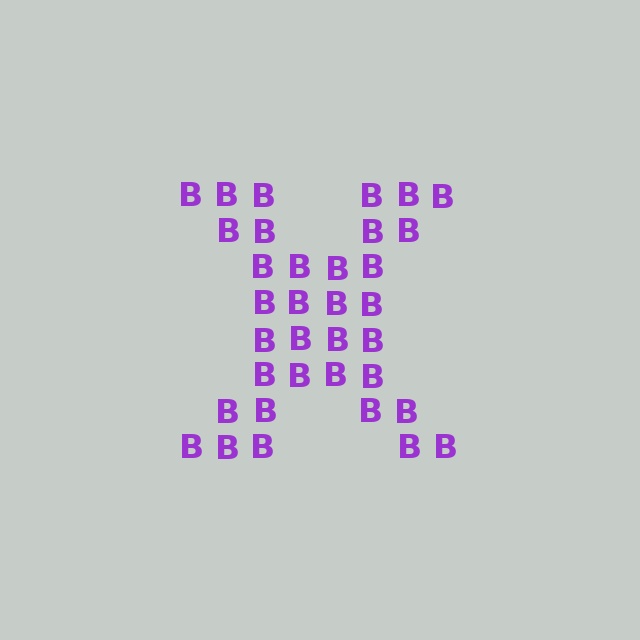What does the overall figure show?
The overall figure shows the letter X.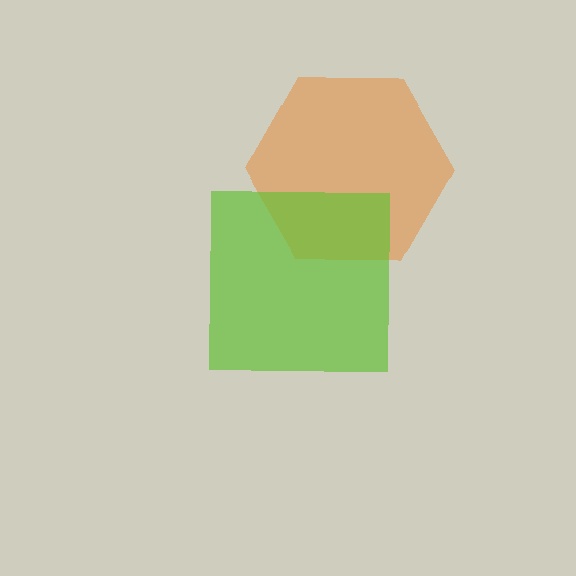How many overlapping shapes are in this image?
There are 2 overlapping shapes in the image.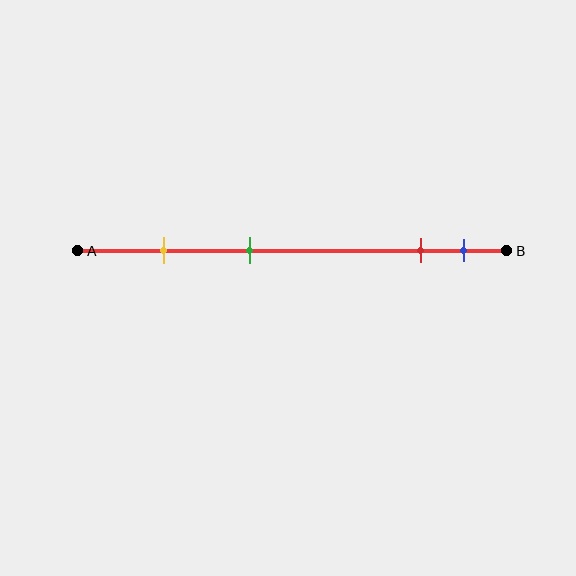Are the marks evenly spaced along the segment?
No, the marks are not evenly spaced.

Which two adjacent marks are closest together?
The red and blue marks are the closest adjacent pair.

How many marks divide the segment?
There are 4 marks dividing the segment.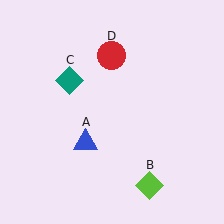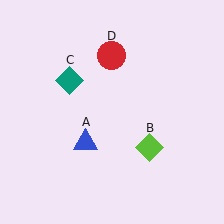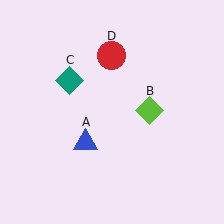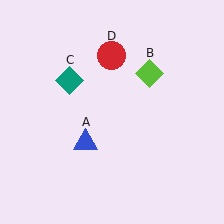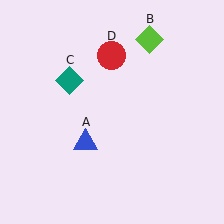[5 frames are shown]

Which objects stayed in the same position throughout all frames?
Blue triangle (object A) and teal diamond (object C) and red circle (object D) remained stationary.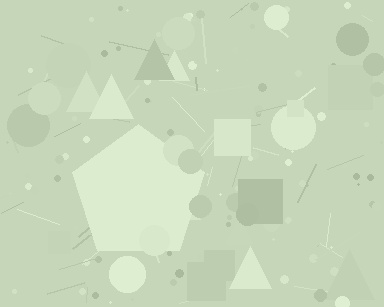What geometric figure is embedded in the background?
A pentagon is embedded in the background.